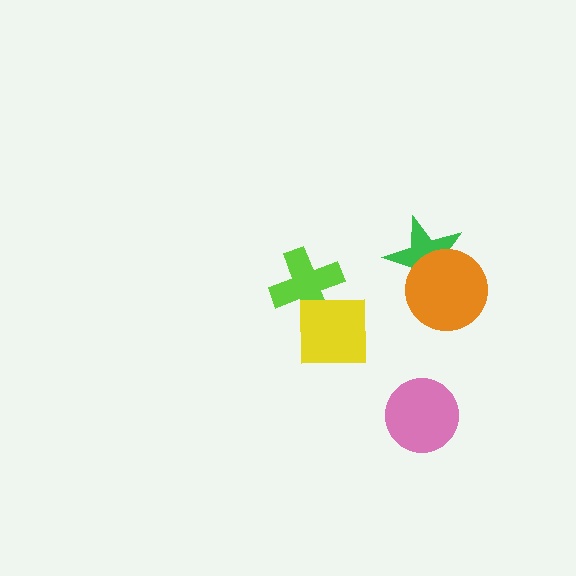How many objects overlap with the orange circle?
1 object overlaps with the orange circle.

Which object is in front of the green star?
The orange circle is in front of the green star.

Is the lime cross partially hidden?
Yes, it is partially covered by another shape.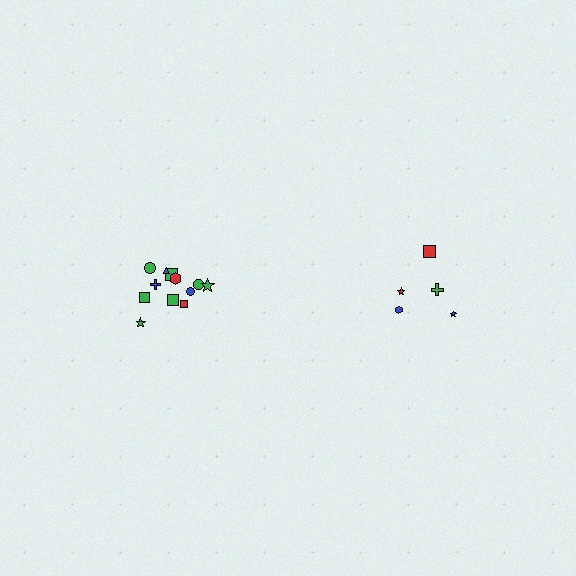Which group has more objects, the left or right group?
The left group.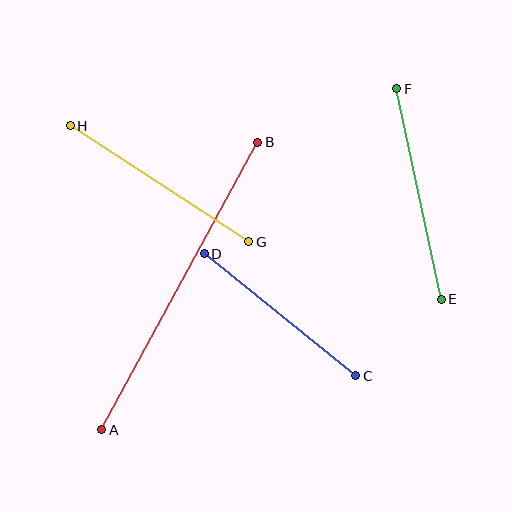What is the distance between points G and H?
The distance is approximately 213 pixels.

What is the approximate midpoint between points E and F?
The midpoint is at approximately (419, 194) pixels.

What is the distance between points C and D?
The distance is approximately 195 pixels.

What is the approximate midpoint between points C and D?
The midpoint is at approximately (280, 315) pixels.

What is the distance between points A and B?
The distance is approximately 327 pixels.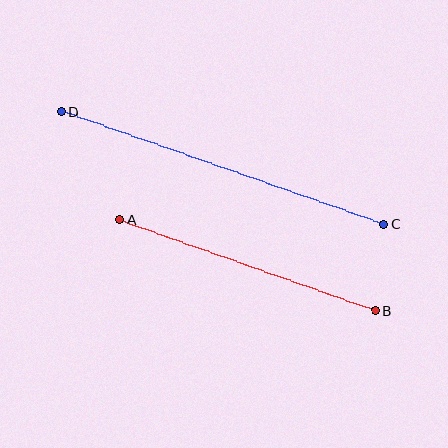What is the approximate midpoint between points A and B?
The midpoint is at approximately (247, 265) pixels.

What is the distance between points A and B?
The distance is approximately 271 pixels.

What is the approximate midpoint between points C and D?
The midpoint is at approximately (223, 168) pixels.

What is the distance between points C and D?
The distance is approximately 341 pixels.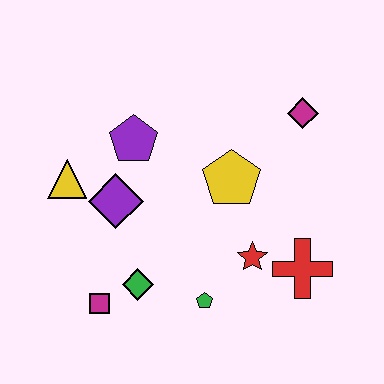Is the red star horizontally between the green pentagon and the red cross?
Yes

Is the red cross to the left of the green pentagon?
No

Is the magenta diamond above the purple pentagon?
Yes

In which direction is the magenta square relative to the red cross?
The magenta square is to the left of the red cross.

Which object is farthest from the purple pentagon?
The red cross is farthest from the purple pentagon.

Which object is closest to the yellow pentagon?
The red star is closest to the yellow pentagon.